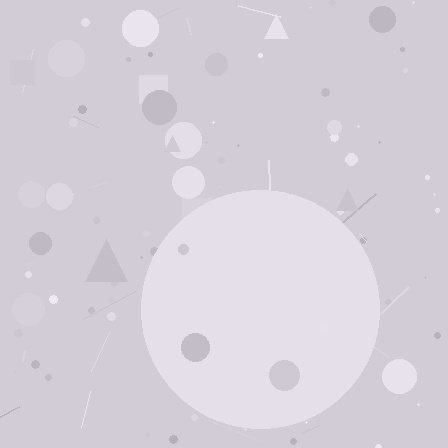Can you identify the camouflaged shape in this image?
The camouflaged shape is a circle.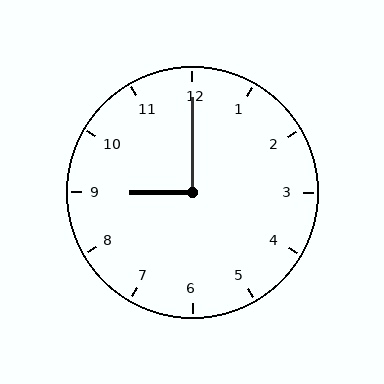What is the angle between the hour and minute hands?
Approximately 90 degrees.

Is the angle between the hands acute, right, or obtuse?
It is right.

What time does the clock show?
9:00.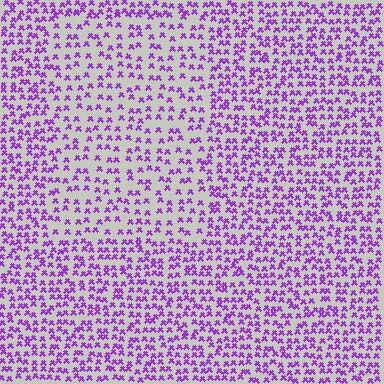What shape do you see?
I see a rectangle.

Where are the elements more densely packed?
The elements are more densely packed outside the rectangle boundary.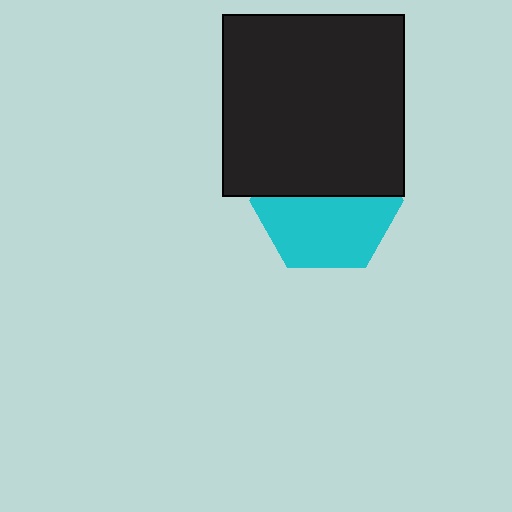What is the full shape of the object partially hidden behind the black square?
The partially hidden object is a cyan hexagon.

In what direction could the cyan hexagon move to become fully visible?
The cyan hexagon could move down. That would shift it out from behind the black square entirely.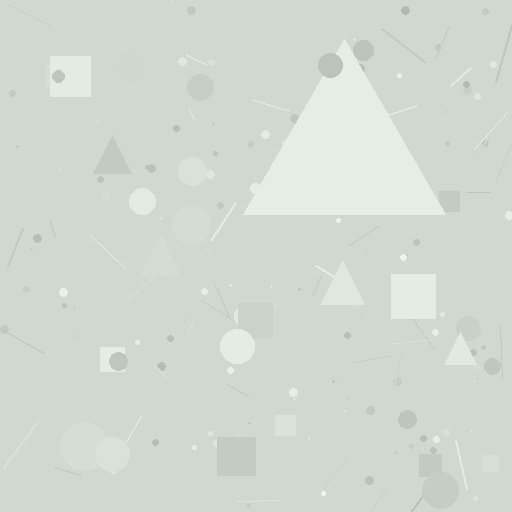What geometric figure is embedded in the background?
A triangle is embedded in the background.